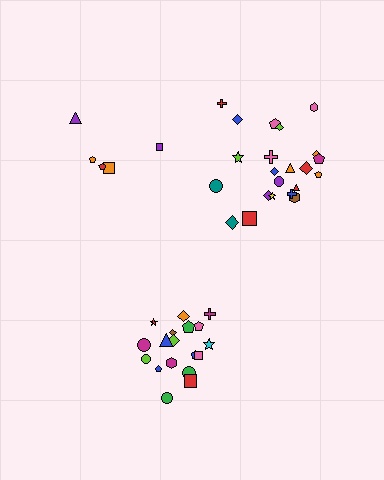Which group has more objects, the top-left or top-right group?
The top-right group.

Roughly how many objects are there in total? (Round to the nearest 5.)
Roughly 45 objects in total.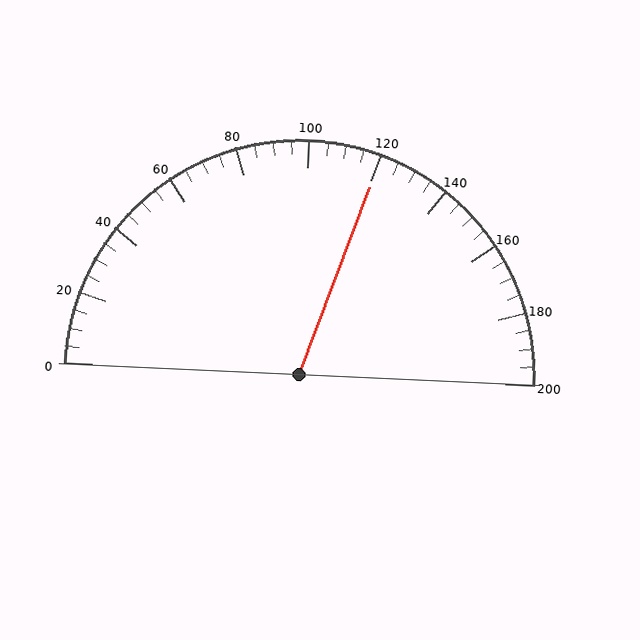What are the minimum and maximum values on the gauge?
The gauge ranges from 0 to 200.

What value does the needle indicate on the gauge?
The needle indicates approximately 120.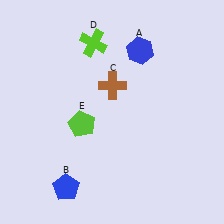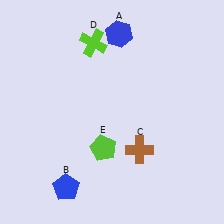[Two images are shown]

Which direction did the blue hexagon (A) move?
The blue hexagon (A) moved left.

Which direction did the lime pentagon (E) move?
The lime pentagon (E) moved down.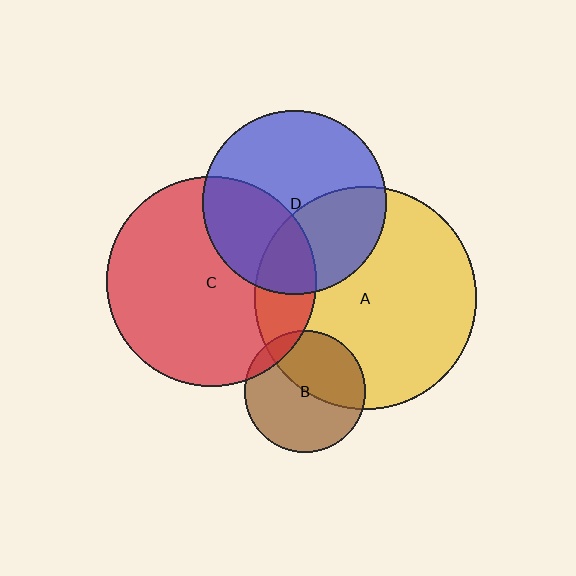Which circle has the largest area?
Circle A (yellow).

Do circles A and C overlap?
Yes.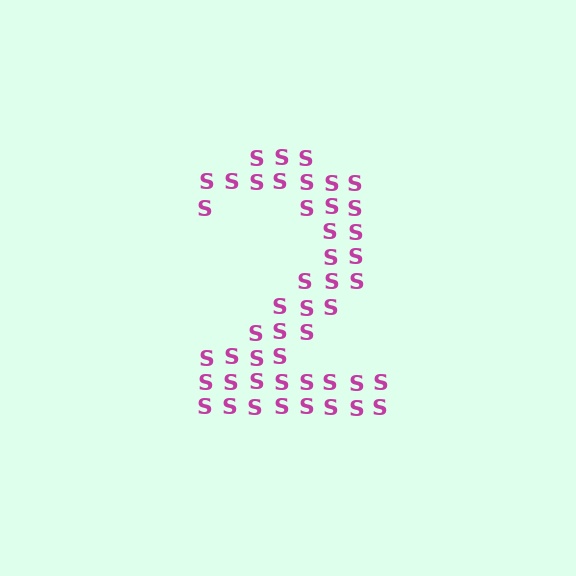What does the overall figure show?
The overall figure shows the digit 2.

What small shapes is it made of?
It is made of small letter S's.